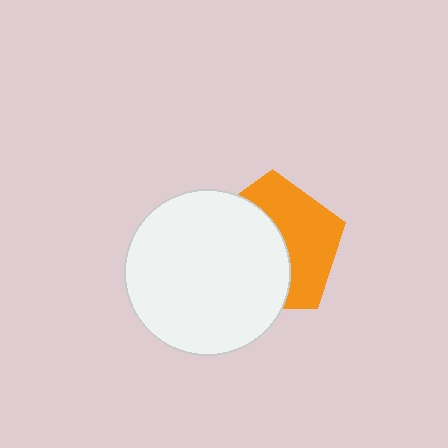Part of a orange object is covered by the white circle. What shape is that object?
It is a pentagon.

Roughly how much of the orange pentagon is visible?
About half of it is visible (roughly 47%).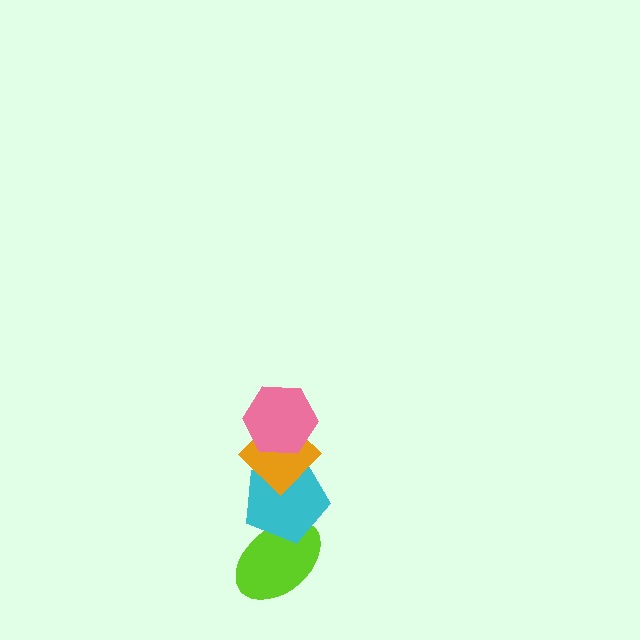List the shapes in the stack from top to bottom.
From top to bottom: the pink hexagon, the orange diamond, the cyan pentagon, the lime ellipse.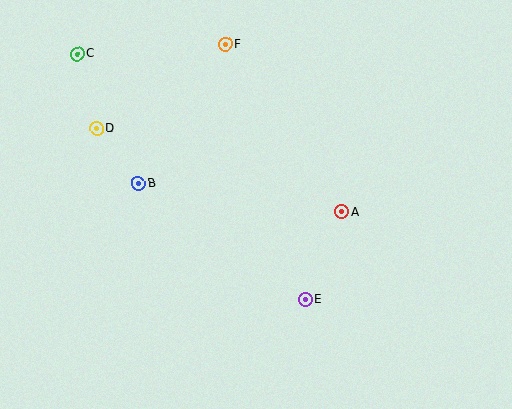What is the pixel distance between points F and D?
The distance between F and D is 154 pixels.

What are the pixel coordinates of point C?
Point C is at (77, 54).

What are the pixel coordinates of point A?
Point A is at (342, 212).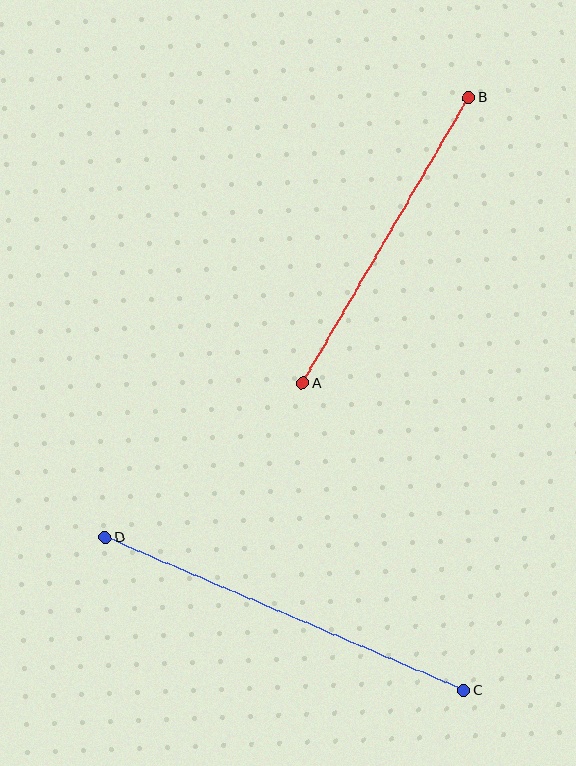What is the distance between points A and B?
The distance is approximately 331 pixels.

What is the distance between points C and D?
The distance is approximately 390 pixels.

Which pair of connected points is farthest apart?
Points C and D are farthest apart.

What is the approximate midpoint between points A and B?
The midpoint is at approximately (386, 240) pixels.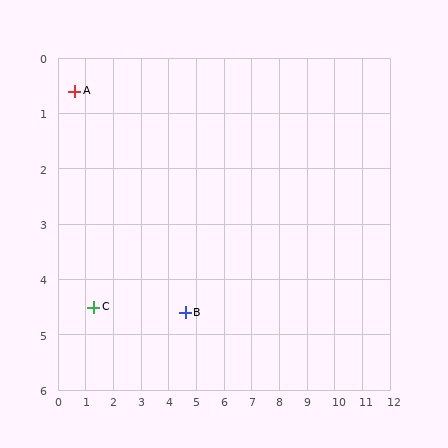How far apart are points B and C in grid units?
Points B and C are about 3.3 grid units apart.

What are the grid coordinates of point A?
Point A is at approximately (0.6, 0.6).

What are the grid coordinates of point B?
Point B is at approximately (4.6, 4.6).